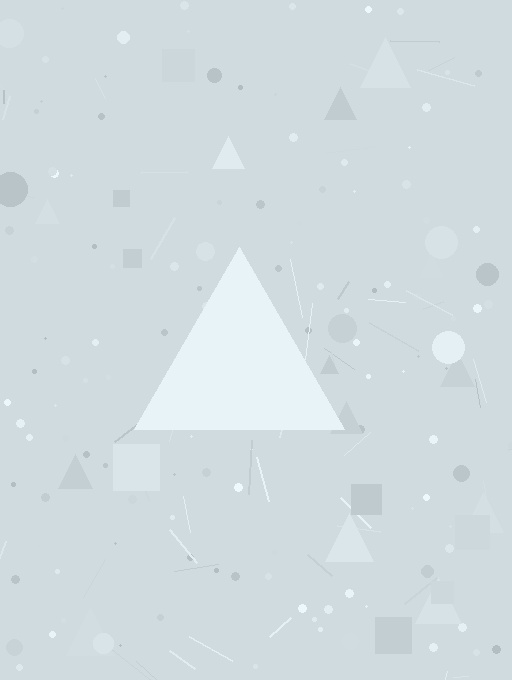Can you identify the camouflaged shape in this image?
The camouflaged shape is a triangle.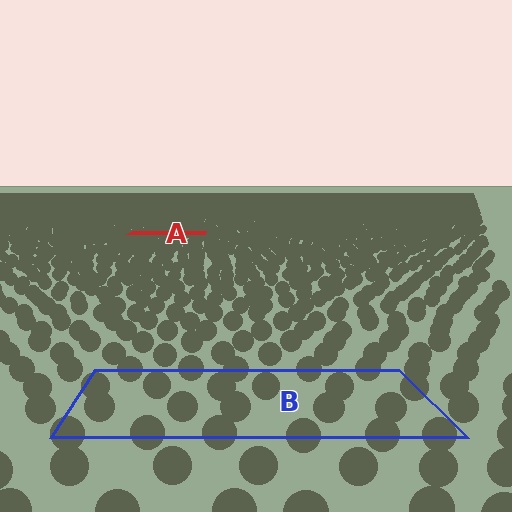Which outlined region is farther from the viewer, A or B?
Region A is farther from the viewer — the texture elements inside it appear smaller and more densely packed.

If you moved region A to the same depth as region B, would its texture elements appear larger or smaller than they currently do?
They would appear larger. At a closer depth, the same texture elements are projected at a bigger on-screen size.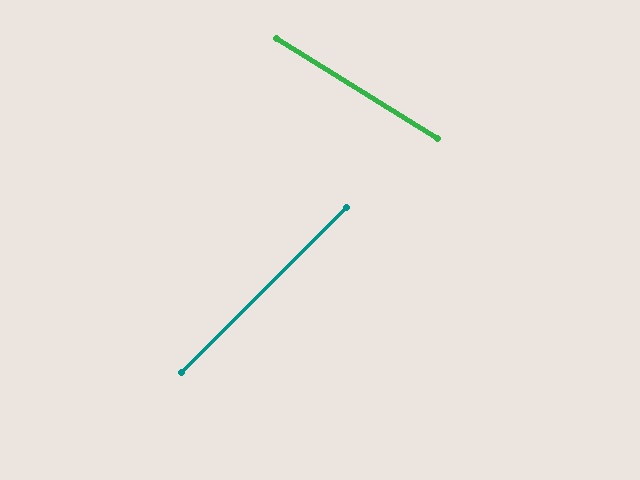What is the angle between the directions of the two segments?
Approximately 77 degrees.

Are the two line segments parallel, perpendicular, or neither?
Neither parallel nor perpendicular — they differ by about 77°.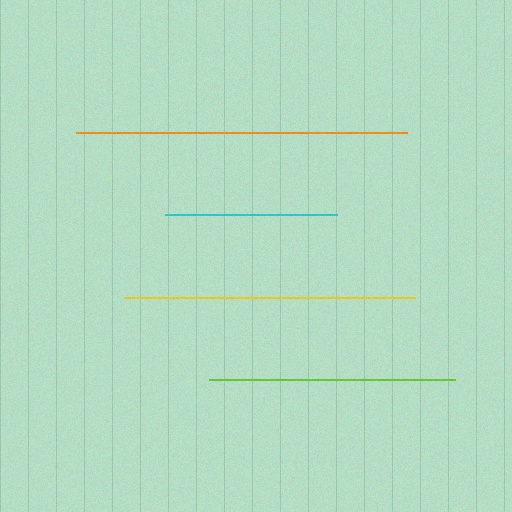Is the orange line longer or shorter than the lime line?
The orange line is longer than the lime line.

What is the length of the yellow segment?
The yellow segment is approximately 291 pixels long.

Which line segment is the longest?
The orange line is the longest at approximately 330 pixels.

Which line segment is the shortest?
The cyan line is the shortest at approximately 172 pixels.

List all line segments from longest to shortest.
From longest to shortest: orange, yellow, lime, cyan.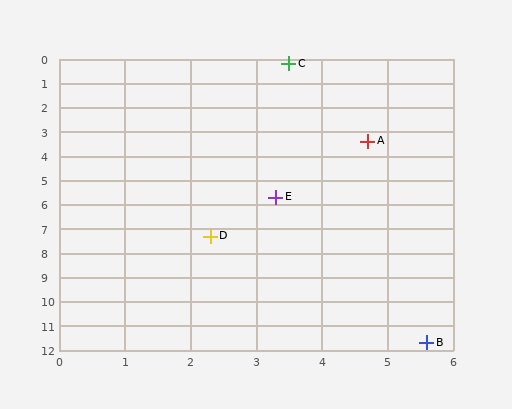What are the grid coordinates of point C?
Point C is at approximately (3.5, 0.2).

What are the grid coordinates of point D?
Point D is at approximately (2.3, 7.3).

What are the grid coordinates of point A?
Point A is at approximately (4.7, 3.4).